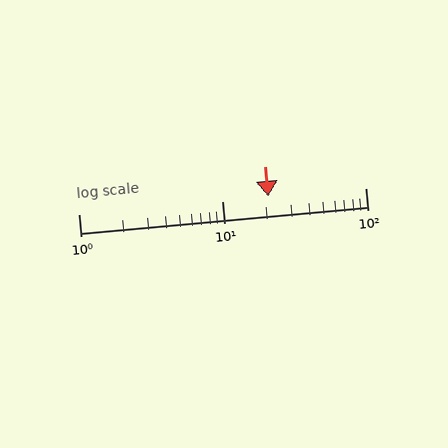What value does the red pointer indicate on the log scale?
The pointer indicates approximately 21.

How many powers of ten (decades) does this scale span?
The scale spans 2 decades, from 1 to 100.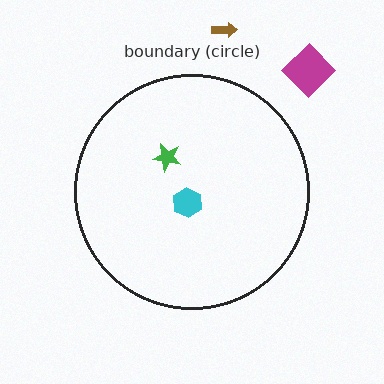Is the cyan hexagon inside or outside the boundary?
Inside.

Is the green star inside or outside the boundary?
Inside.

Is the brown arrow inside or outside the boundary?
Outside.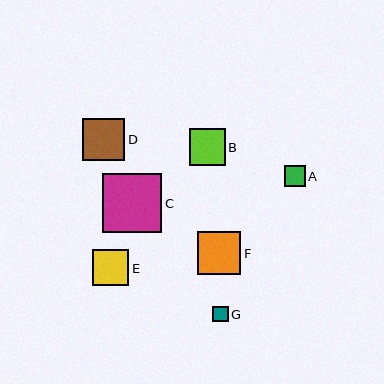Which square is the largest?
Square C is the largest with a size of approximately 59 pixels.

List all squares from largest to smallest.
From largest to smallest: C, F, D, B, E, A, G.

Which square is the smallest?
Square G is the smallest with a size of approximately 15 pixels.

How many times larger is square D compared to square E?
Square D is approximately 1.2 times the size of square E.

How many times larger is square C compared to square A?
Square C is approximately 2.8 times the size of square A.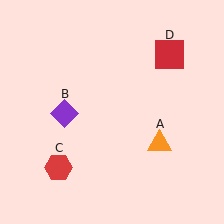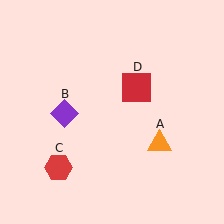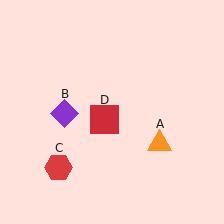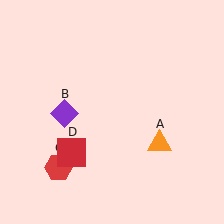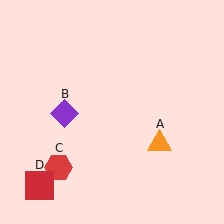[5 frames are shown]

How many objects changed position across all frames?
1 object changed position: red square (object D).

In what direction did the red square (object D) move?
The red square (object D) moved down and to the left.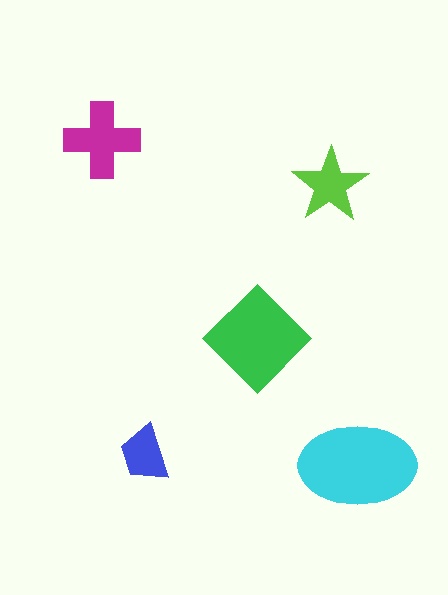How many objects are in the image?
There are 5 objects in the image.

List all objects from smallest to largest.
The blue trapezoid, the lime star, the magenta cross, the green diamond, the cyan ellipse.